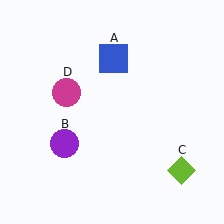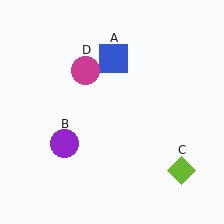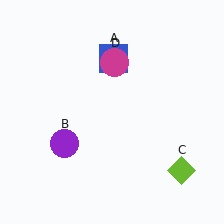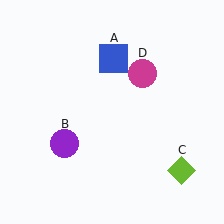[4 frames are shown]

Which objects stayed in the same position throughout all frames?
Blue square (object A) and purple circle (object B) and lime diamond (object C) remained stationary.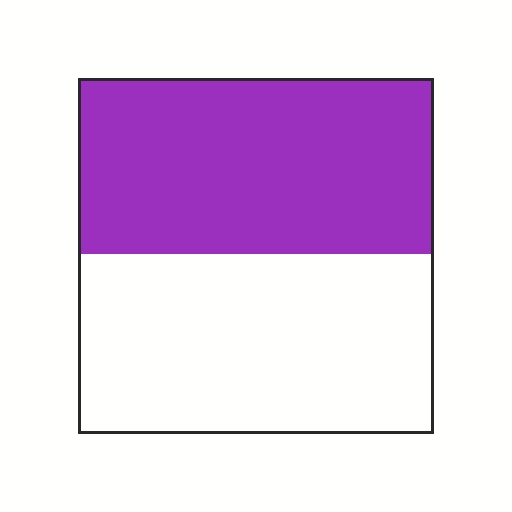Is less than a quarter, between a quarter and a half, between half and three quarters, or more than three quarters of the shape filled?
Between a quarter and a half.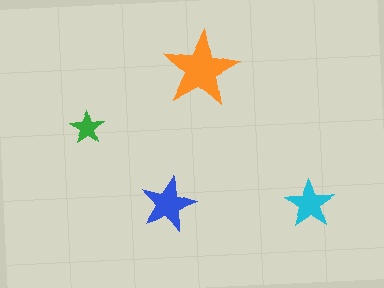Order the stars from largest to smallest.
the orange one, the blue one, the cyan one, the green one.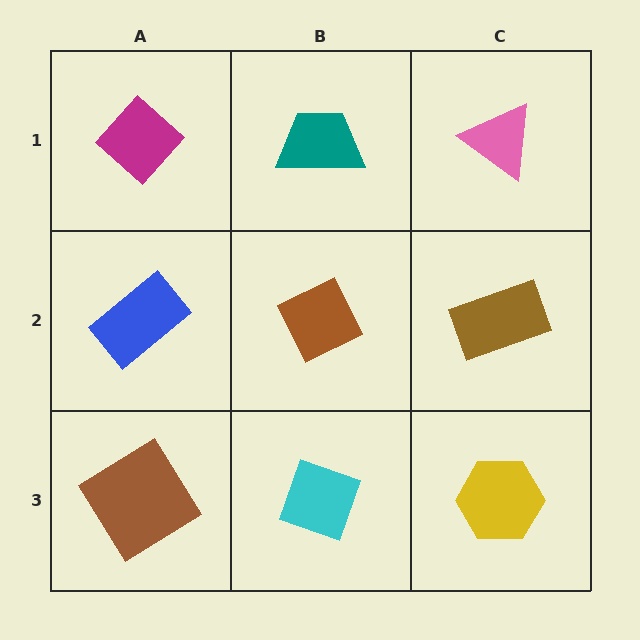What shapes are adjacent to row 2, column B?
A teal trapezoid (row 1, column B), a cyan diamond (row 3, column B), a blue rectangle (row 2, column A), a brown rectangle (row 2, column C).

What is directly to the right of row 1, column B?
A pink triangle.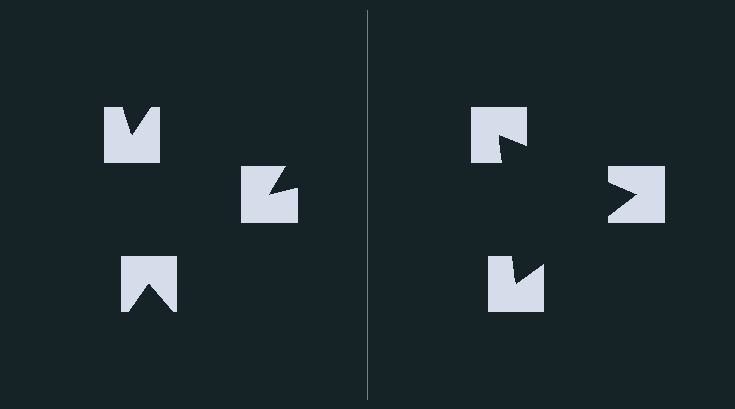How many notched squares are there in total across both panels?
6 — 3 on each side.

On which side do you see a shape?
An illusory triangle appears on the right side. On the left side the wedge cuts are rotated, so no coherent shape forms.